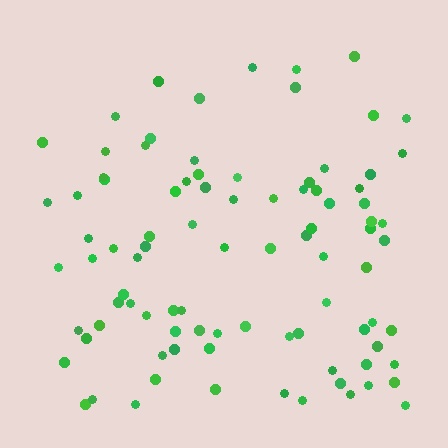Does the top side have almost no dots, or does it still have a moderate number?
Still a moderate number, just noticeably fewer than the bottom.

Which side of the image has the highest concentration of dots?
The bottom.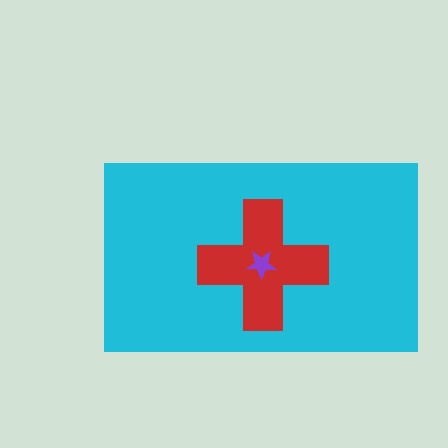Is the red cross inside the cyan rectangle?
Yes.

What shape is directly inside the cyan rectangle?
The red cross.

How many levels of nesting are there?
3.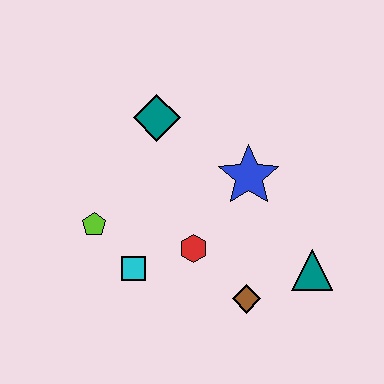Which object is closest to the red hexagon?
The cyan square is closest to the red hexagon.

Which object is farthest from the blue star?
The lime pentagon is farthest from the blue star.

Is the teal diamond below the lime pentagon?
No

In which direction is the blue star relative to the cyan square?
The blue star is to the right of the cyan square.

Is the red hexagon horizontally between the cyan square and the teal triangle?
Yes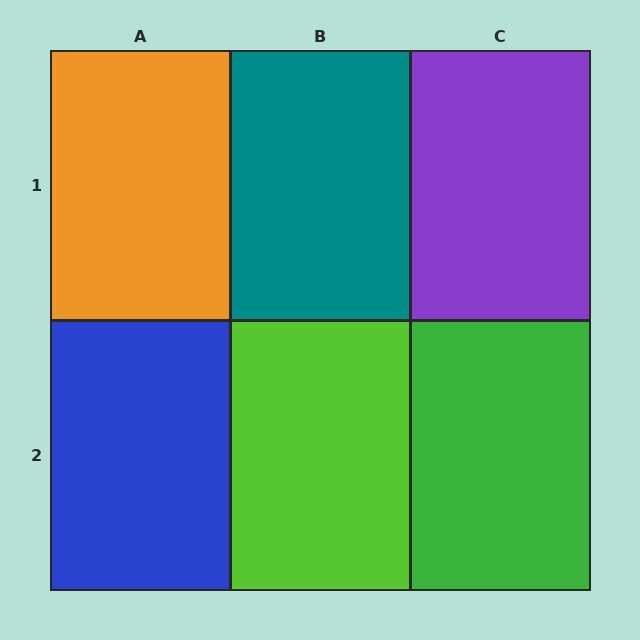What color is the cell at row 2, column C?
Green.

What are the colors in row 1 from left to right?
Orange, teal, purple.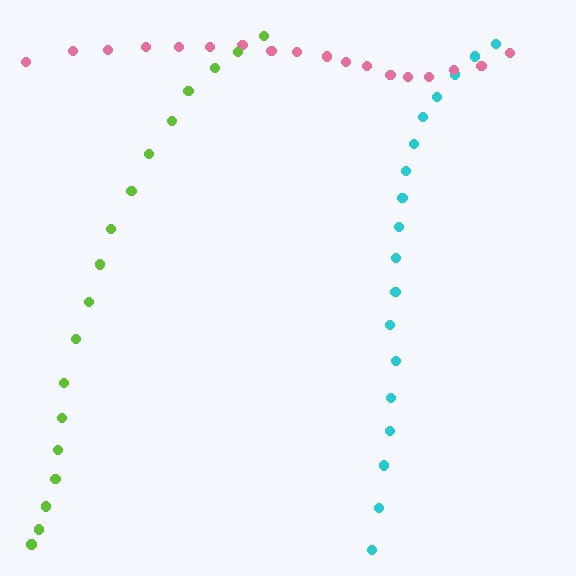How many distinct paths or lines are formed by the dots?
There are 3 distinct paths.